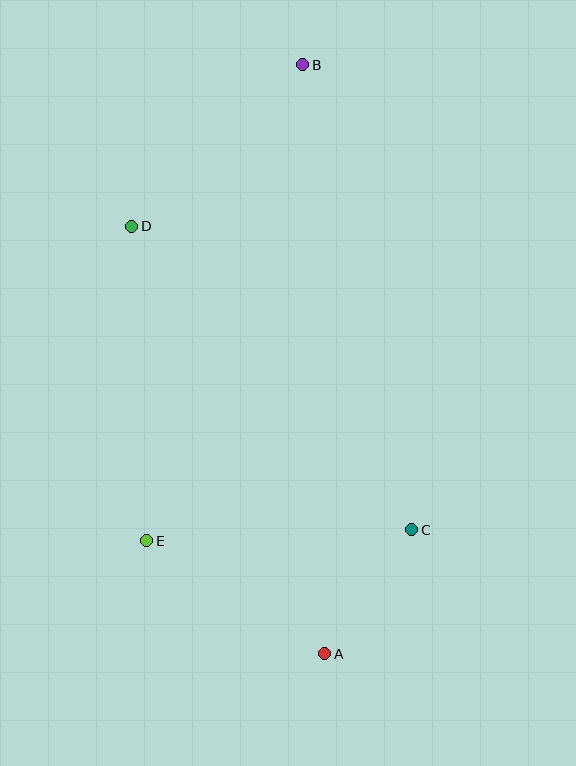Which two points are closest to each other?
Points A and C are closest to each other.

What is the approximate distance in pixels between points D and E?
The distance between D and E is approximately 315 pixels.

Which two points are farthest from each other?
Points A and B are farthest from each other.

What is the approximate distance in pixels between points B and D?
The distance between B and D is approximately 236 pixels.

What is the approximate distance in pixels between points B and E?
The distance between B and E is approximately 501 pixels.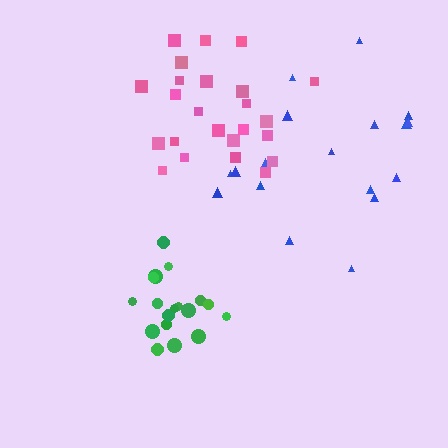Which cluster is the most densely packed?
Green.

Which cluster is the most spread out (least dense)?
Blue.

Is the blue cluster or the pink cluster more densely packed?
Pink.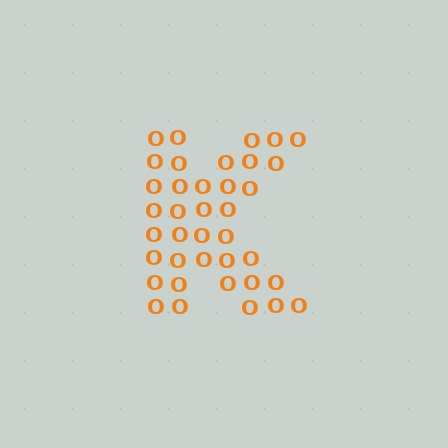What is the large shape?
The large shape is the letter K.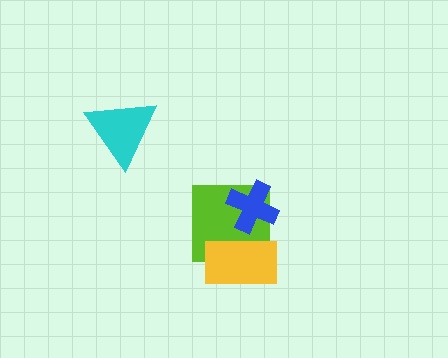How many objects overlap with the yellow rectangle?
1 object overlaps with the yellow rectangle.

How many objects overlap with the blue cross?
1 object overlaps with the blue cross.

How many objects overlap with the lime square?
2 objects overlap with the lime square.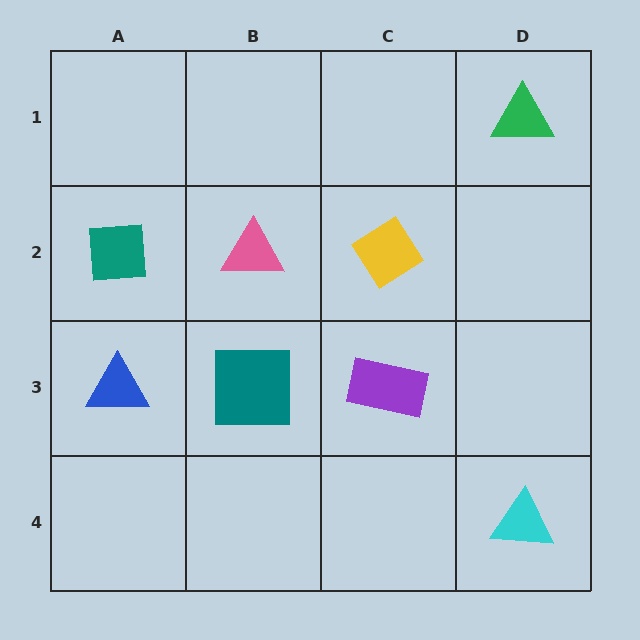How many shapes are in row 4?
1 shape.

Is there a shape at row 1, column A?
No, that cell is empty.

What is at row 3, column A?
A blue triangle.